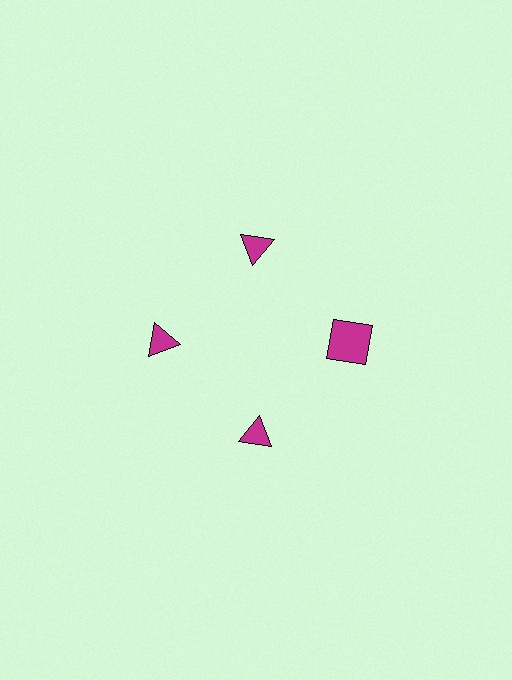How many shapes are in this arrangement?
There are 4 shapes arranged in a ring pattern.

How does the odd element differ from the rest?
It has a different shape: square instead of triangle.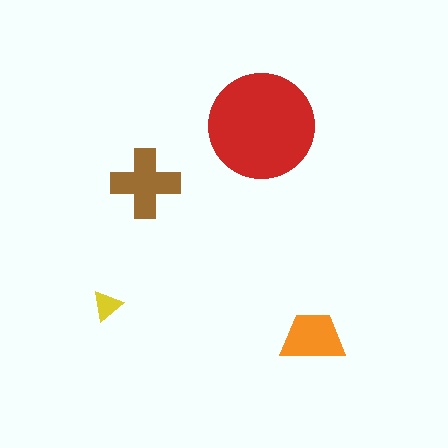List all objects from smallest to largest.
The yellow triangle, the orange trapezoid, the brown cross, the red circle.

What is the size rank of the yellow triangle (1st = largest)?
4th.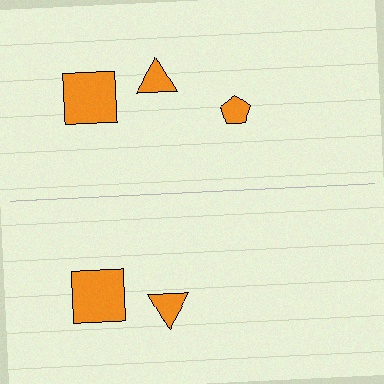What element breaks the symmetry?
A orange pentagon is missing from the bottom side.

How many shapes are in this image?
There are 5 shapes in this image.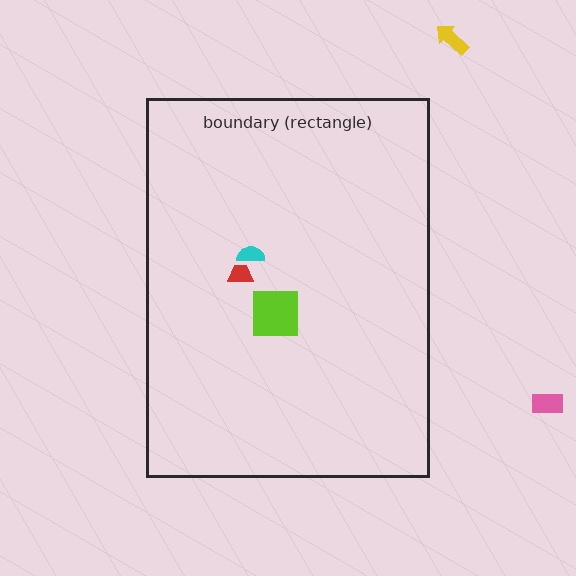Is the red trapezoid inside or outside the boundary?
Inside.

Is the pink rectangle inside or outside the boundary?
Outside.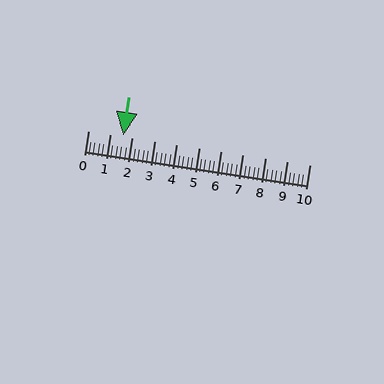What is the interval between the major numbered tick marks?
The major tick marks are spaced 1 units apart.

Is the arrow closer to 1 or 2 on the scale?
The arrow is closer to 2.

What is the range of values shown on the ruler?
The ruler shows values from 0 to 10.